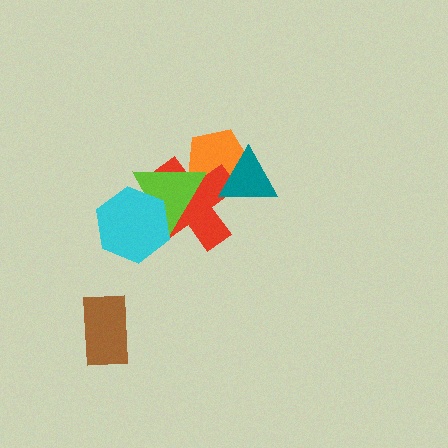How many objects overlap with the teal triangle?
2 objects overlap with the teal triangle.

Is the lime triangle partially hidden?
Yes, it is partially covered by another shape.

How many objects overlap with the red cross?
4 objects overlap with the red cross.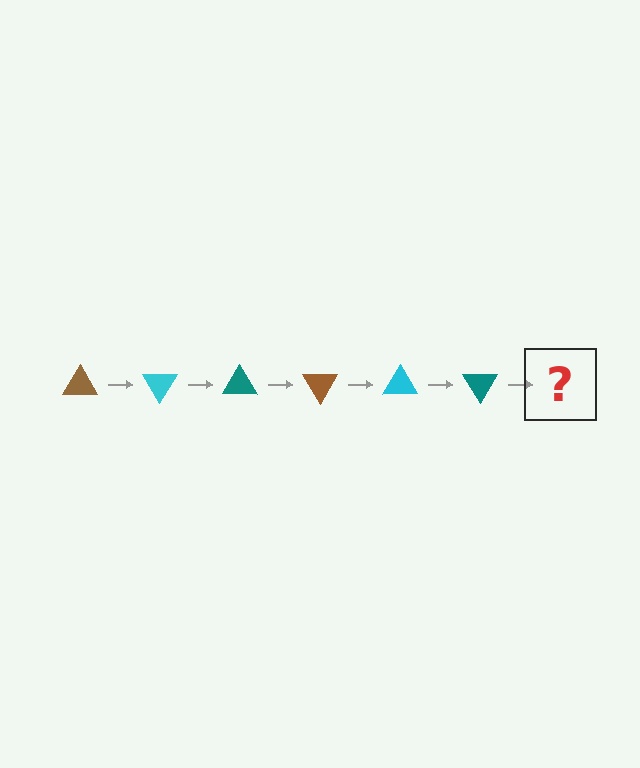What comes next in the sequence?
The next element should be a brown triangle, rotated 360 degrees from the start.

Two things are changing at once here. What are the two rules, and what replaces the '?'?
The two rules are that it rotates 60 degrees each step and the color cycles through brown, cyan, and teal. The '?' should be a brown triangle, rotated 360 degrees from the start.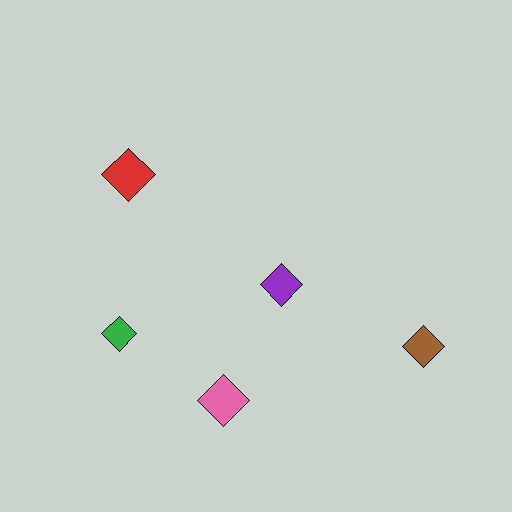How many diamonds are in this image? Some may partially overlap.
There are 5 diamonds.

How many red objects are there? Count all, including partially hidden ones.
There is 1 red object.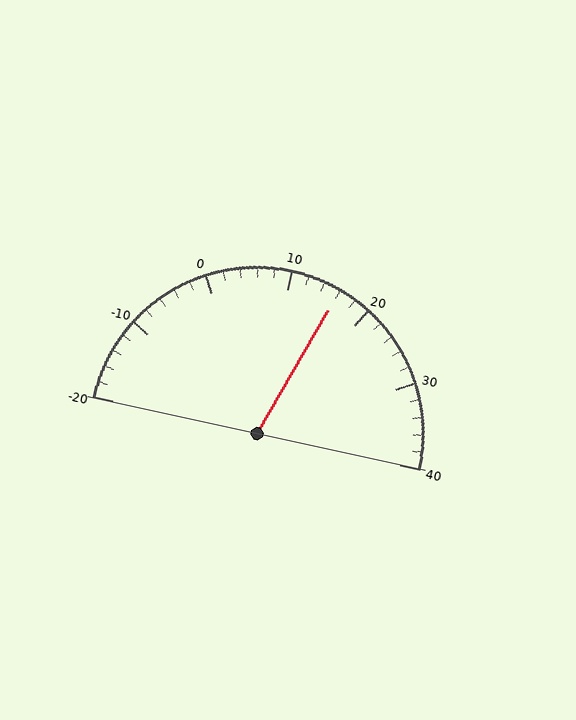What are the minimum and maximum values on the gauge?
The gauge ranges from -20 to 40.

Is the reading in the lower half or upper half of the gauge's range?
The reading is in the upper half of the range (-20 to 40).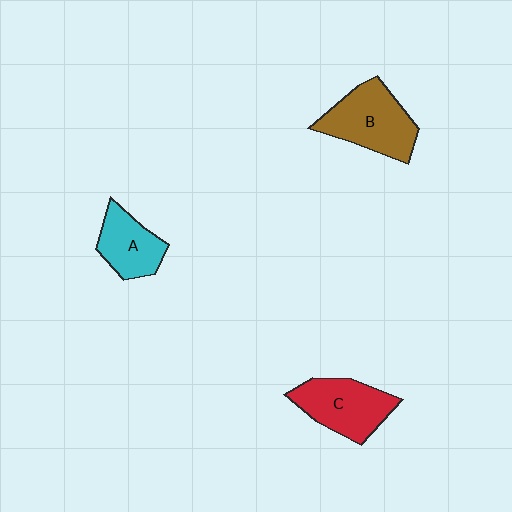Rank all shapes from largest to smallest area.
From largest to smallest: B (brown), C (red), A (cyan).